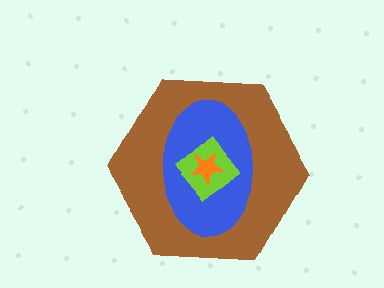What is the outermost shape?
The brown hexagon.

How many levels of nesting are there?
4.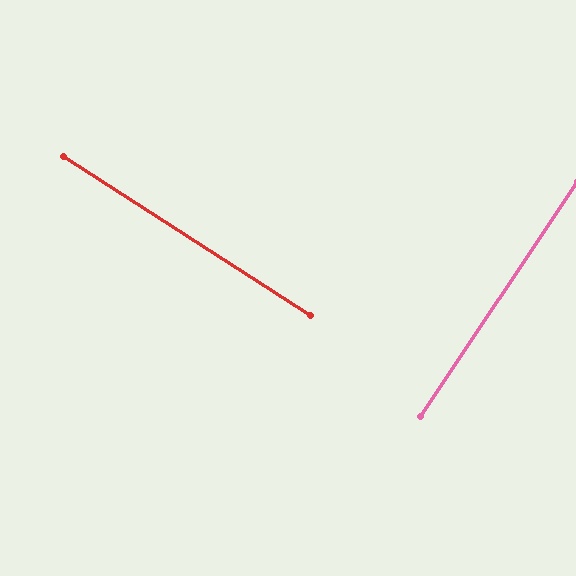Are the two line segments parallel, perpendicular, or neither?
Perpendicular — they meet at approximately 89°.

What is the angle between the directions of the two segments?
Approximately 89 degrees.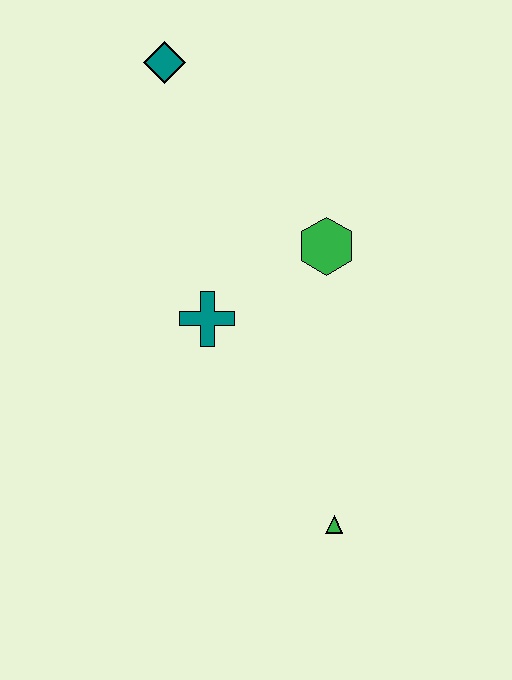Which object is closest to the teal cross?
The green hexagon is closest to the teal cross.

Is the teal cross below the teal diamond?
Yes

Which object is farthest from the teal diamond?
The green triangle is farthest from the teal diamond.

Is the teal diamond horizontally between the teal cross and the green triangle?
No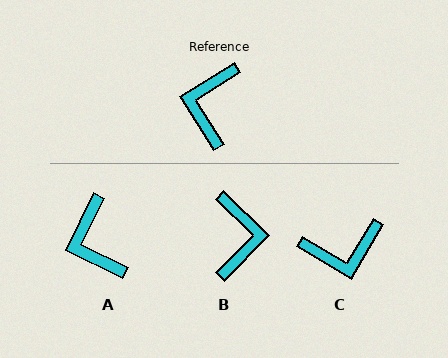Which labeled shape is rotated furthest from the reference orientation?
B, about 167 degrees away.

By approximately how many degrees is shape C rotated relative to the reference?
Approximately 117 degrees counter-clockwise.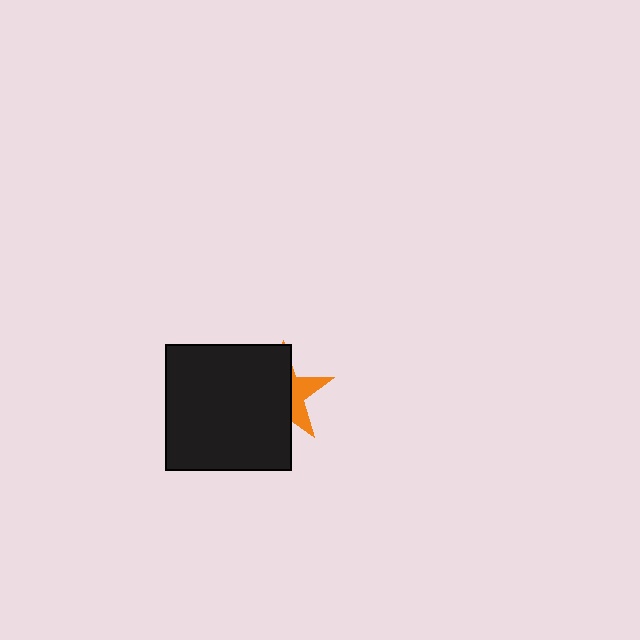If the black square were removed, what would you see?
You would see the complete orange star.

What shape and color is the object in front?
The object in front is a black square.